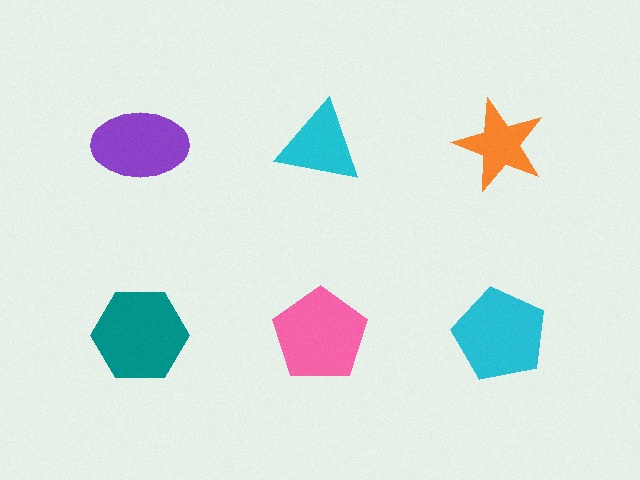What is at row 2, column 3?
A cyan pentagon.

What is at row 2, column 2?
A pink pentagon.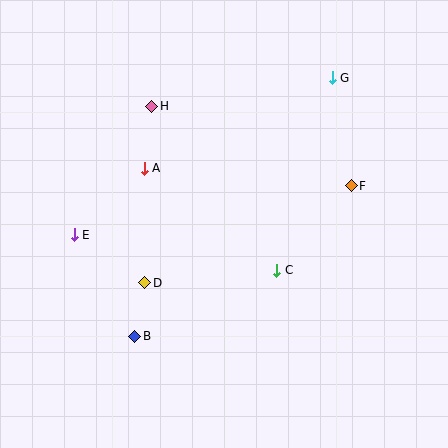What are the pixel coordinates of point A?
Point A is at (144, 168).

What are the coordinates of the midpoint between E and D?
The midpoint between E and D is at (109, 259).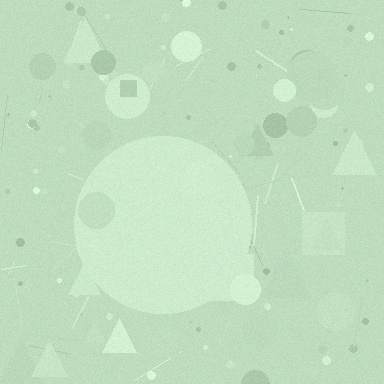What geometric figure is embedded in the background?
A circle is embedded in the background.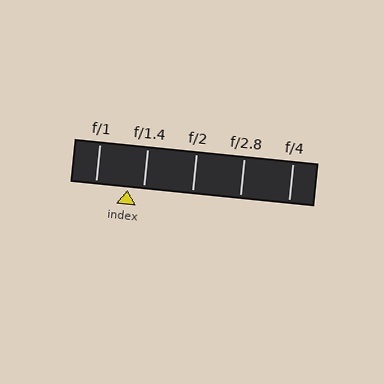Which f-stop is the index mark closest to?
The index mark is closest to f/1.4.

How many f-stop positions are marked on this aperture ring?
There are 5 f-stop positions marked.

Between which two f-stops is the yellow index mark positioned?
The index mark is between f/1 and f/1.4.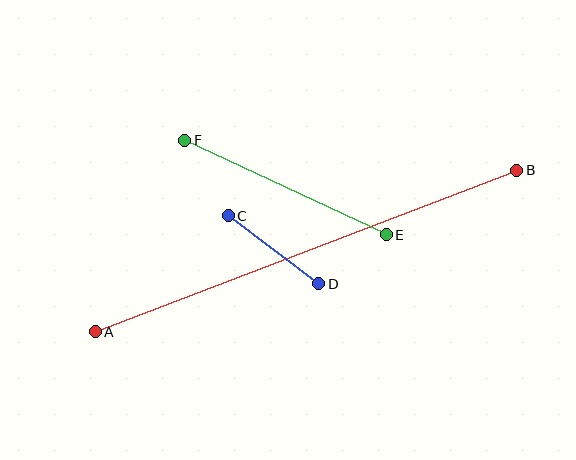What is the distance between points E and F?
The distance is approximately 223 pixels.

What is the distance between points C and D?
The distance is approximately 113 pixels.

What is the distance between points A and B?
The distance is approximately 452 pixels.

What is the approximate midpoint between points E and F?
The midpoint is at approximately (285, 187) pixels.